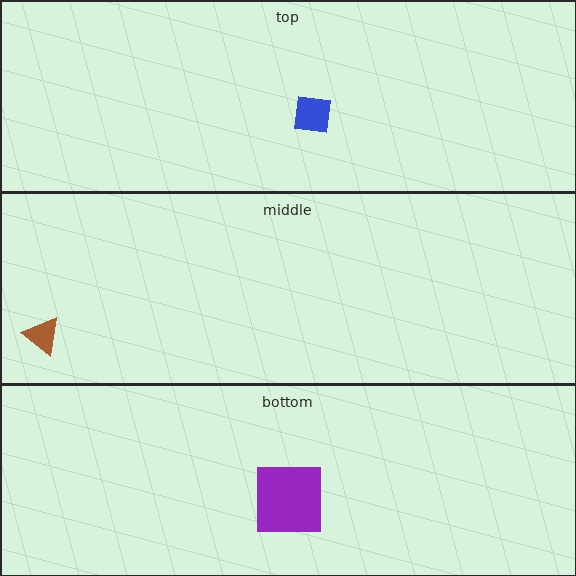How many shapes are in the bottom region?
1.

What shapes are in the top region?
The blue square.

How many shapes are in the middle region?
1.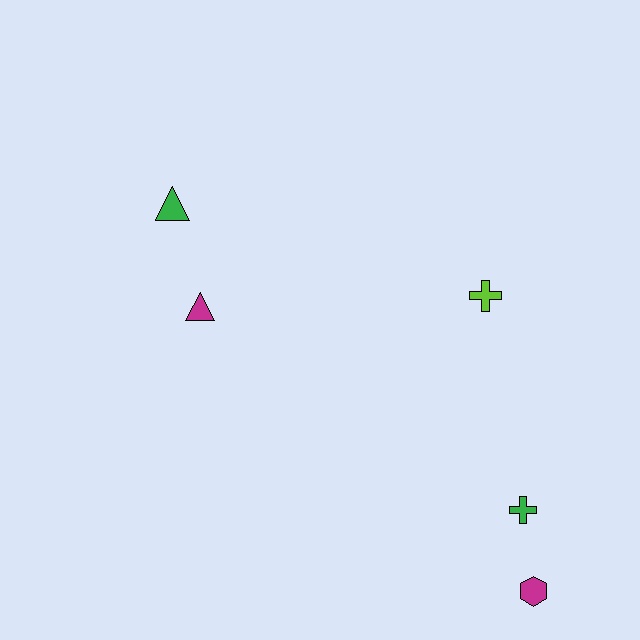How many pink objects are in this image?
There are no pink objects.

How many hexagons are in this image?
There is 1 hexagon.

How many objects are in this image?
There are 5 objects.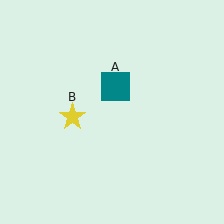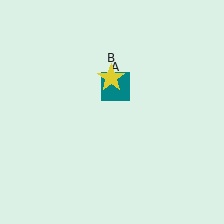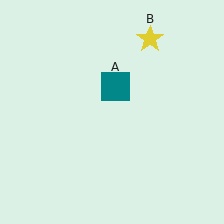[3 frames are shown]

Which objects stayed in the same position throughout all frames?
Teal square (object A) remained stationary.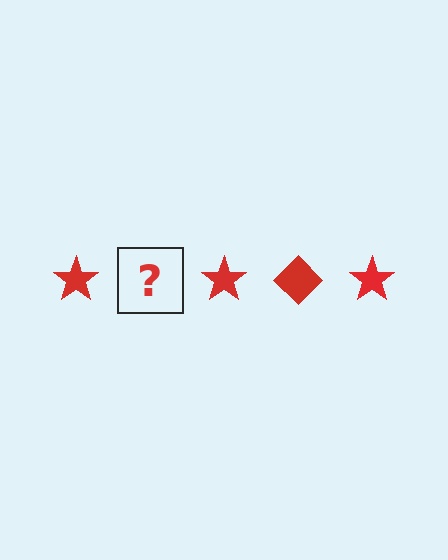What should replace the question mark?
The question mark should be replaced with a red diamond.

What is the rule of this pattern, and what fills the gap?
The rule is that the pattern cycles through star, diamond shapes in red. The gap should be filled with a red diamond.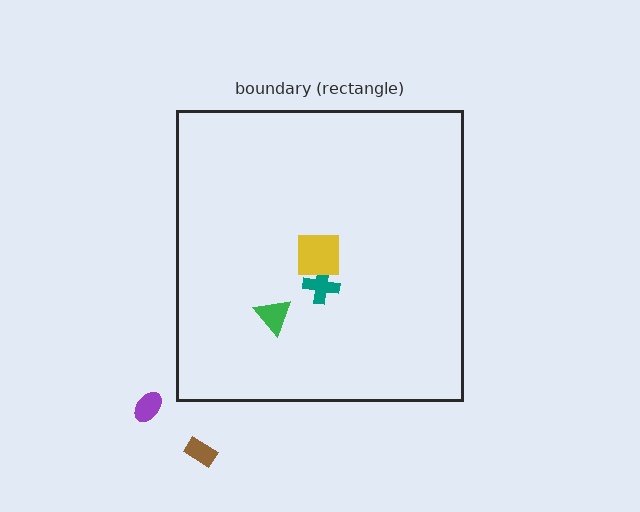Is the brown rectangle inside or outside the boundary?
Outside.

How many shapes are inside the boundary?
4 inside, 2 outside.